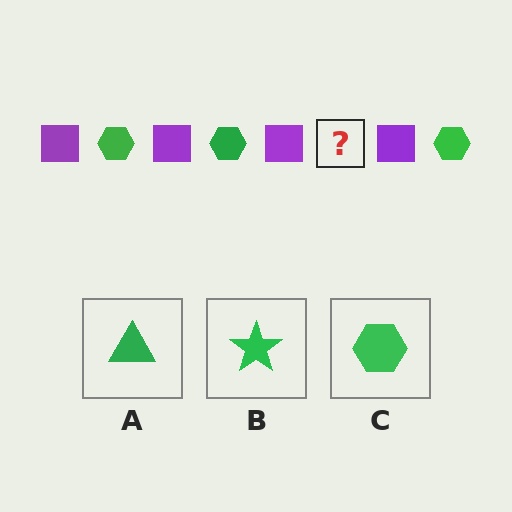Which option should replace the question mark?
Option C.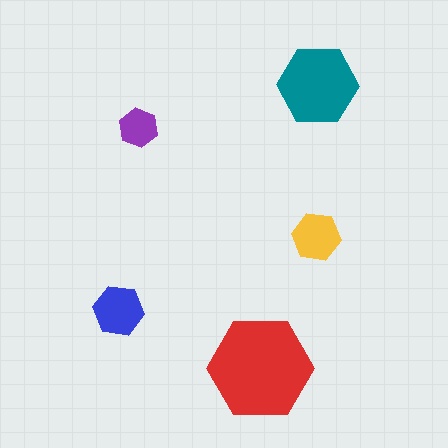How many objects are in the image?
There are 5 objects in the image.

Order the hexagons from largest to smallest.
the red one, the teal one, the blue one, the yellow one, the purple one.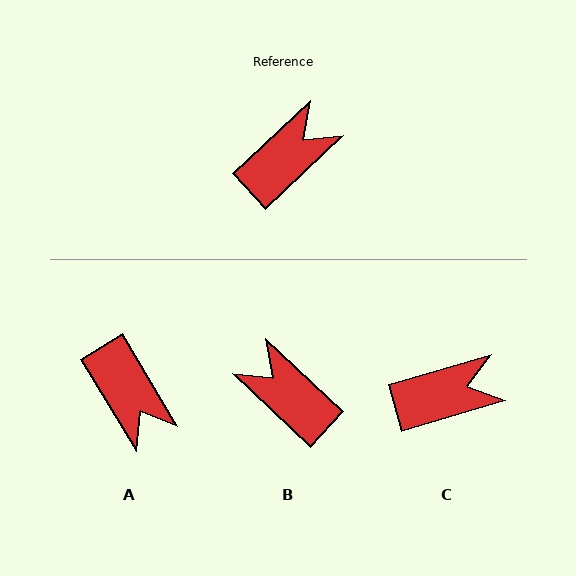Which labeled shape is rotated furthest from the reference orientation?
A, about 102 degrees away.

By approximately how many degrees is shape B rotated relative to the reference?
Approximately 94 degrees counter-clockwise.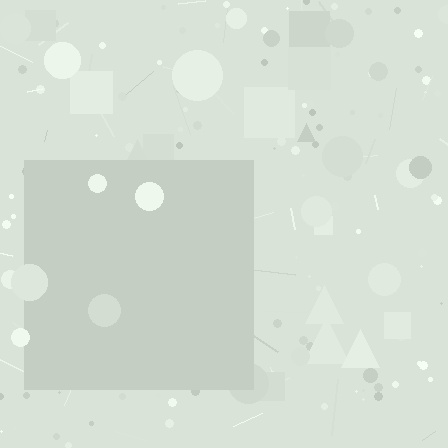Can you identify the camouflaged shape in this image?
The camouflaged shape is a square.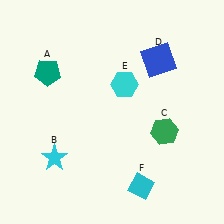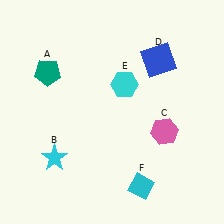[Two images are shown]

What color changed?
The hexagon (C) changed from green in Image 1 to pink in Image 2.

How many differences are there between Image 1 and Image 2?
There is 1 difference between the two images.